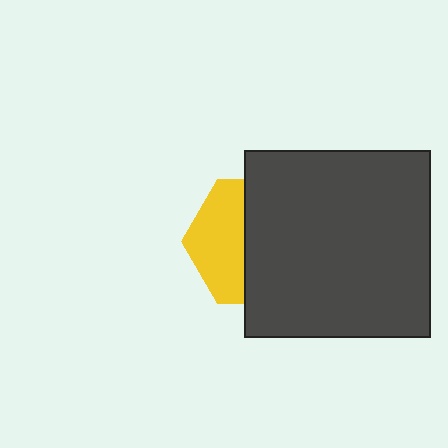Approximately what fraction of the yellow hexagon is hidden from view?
Roughly 59% of the yellow hexagon is hidden behind the dark gray square.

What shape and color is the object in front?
The object in front is a dark gray square.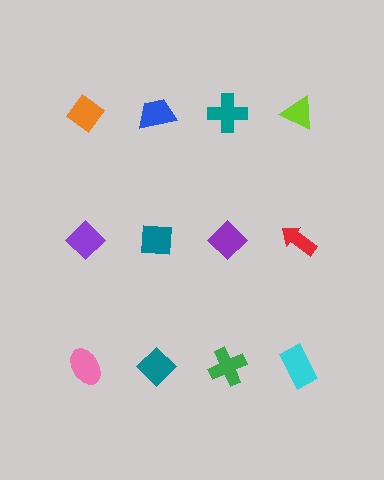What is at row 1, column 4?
A lime triangle.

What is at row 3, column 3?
A green cross.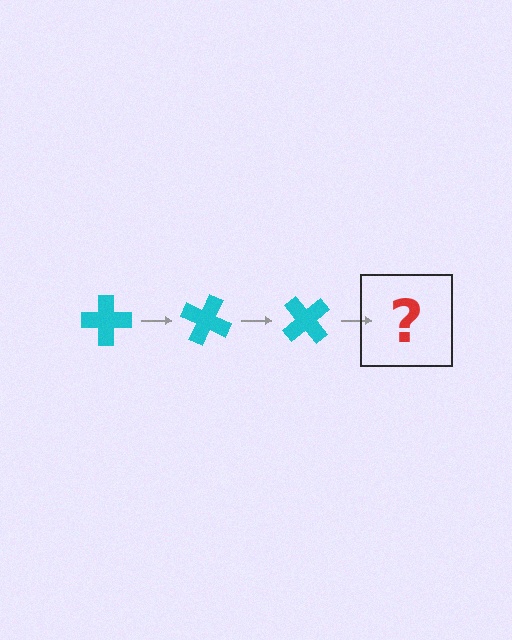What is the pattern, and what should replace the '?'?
The pattern is that the cross rotates 25 degrees each step. The '?' should be a cyan cross rotated 75 degrees.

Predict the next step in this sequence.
The next step is a cyan cross rotated 75 degrees.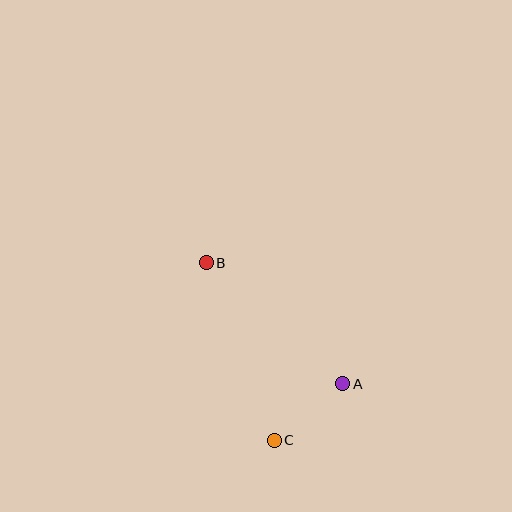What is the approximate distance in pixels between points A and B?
The distance between A and B is approximately 182 pixels.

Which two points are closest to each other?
Points A and C are closest to each other.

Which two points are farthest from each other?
Points B and C are farthest from each other.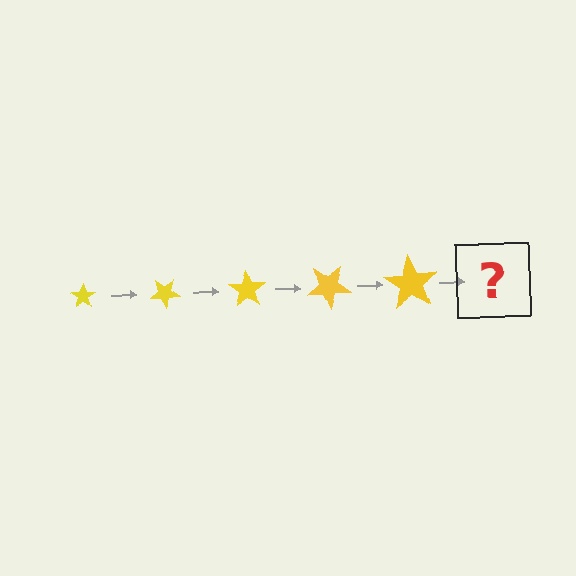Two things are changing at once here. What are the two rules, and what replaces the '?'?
The two rules are that the star grows larger each step and it rotates 35 degrees each step. The '?' should be a star, larger than the previous one and rotated 175 degrees from the start.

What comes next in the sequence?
The next element should be a star, larger than the previous one and rotated 175 degrees from the start.